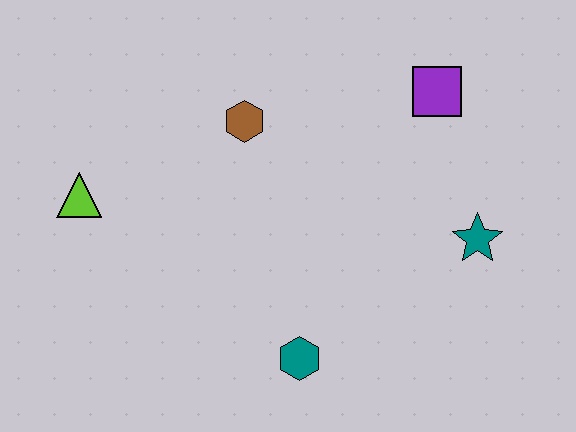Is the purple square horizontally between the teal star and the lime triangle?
Yes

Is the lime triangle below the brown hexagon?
Yes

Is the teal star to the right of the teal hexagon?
Yes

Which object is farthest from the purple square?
The lime triangle is farthest from the purple square.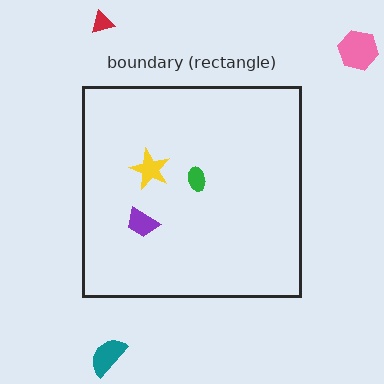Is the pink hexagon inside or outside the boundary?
Outside.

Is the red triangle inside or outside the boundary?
Outside.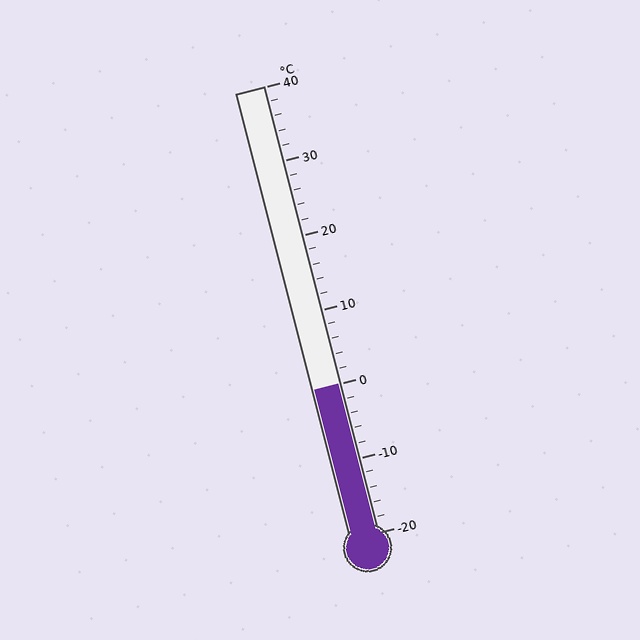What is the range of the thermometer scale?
The thermometer scale ranges from -20°C to 40°C.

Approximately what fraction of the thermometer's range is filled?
The thermometer is filled to approximately 35% of its range.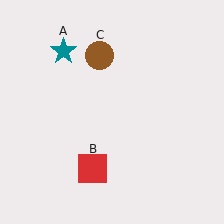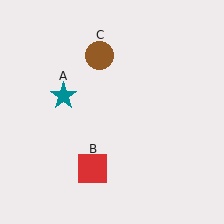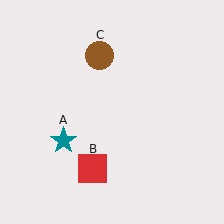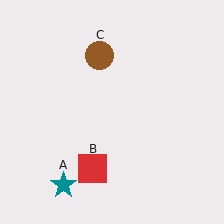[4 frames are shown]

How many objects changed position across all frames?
1 object changed position: teal star (object A).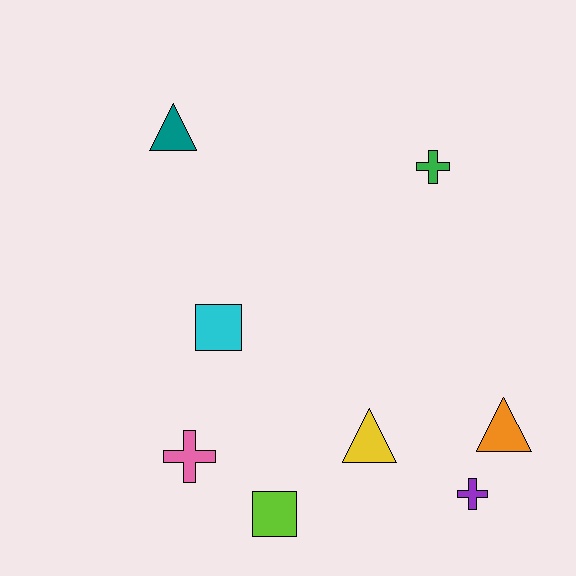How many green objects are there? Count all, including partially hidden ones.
There is 1 green object.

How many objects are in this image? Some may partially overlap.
There are 8 objects.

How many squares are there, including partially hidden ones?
There are 2 squares.